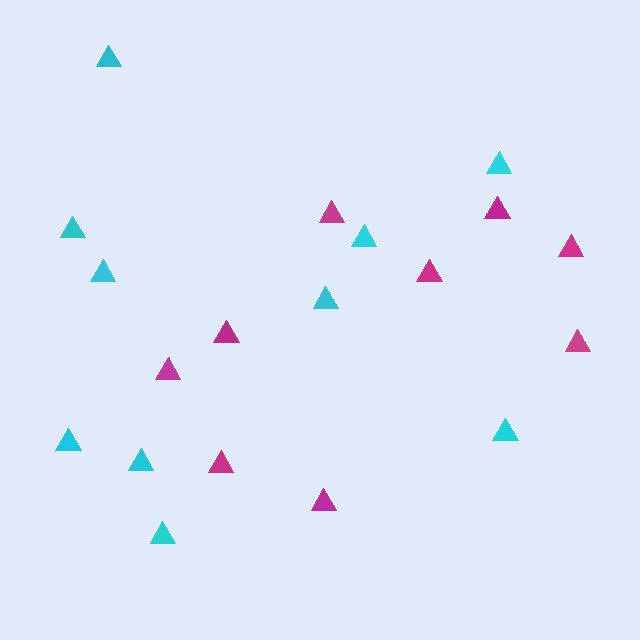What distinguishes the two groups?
There are 2 groups: one group of magenta triangles (9) and one group of cyan triangles (10).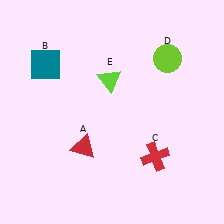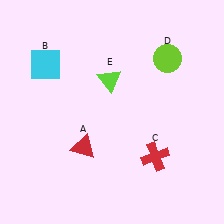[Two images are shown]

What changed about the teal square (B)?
In Image 1, B is teal. In Image 2, it changed to cyan.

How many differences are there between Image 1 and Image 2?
There is 1 difference between the two images.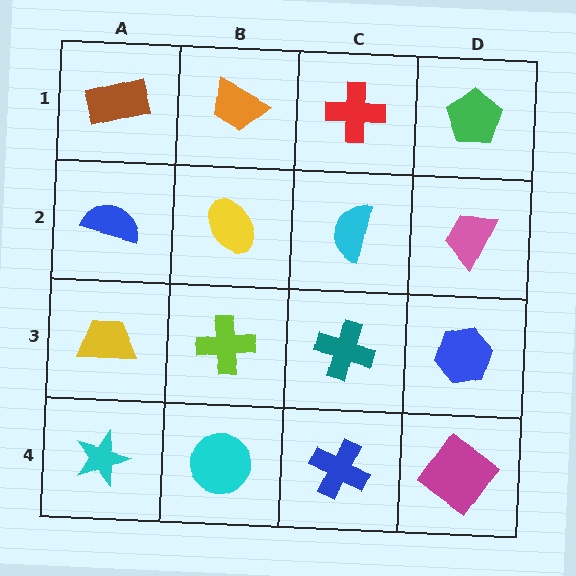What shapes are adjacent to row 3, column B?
A yellow ellipse (row 2, column B), a cyan circle (row 4, column B), a yellow trapezoid (row 3, column A), a teal cross (row 3, column C).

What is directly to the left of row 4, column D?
A blue cross.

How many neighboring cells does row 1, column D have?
2.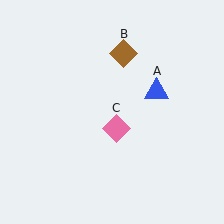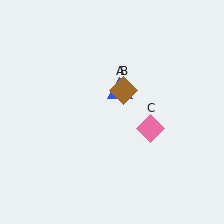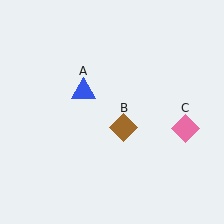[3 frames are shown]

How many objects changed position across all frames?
3 objects changed position: blue triangle (object A), brown diamond (object B), pink diamond (object C).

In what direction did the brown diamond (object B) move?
The brown diamond (object B) moved down.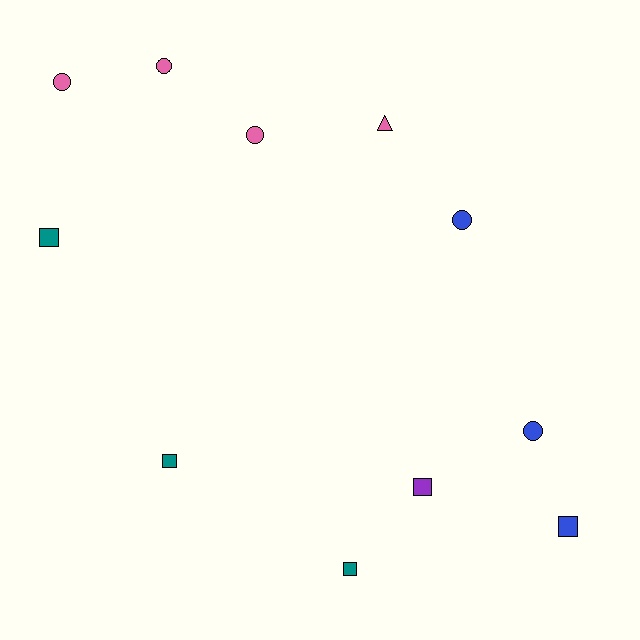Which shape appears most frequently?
Square, with 5 objects.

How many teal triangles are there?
There are no teal triangles.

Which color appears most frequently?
Pink, with 4 objects.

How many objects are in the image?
There are 11 objects.